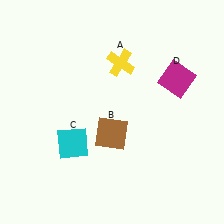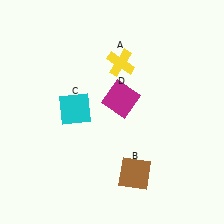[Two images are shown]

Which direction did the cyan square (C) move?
The cyan square (C) moved up.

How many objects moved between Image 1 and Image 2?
3 objects moved between the two images.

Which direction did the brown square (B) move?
The brown square (B) moved down.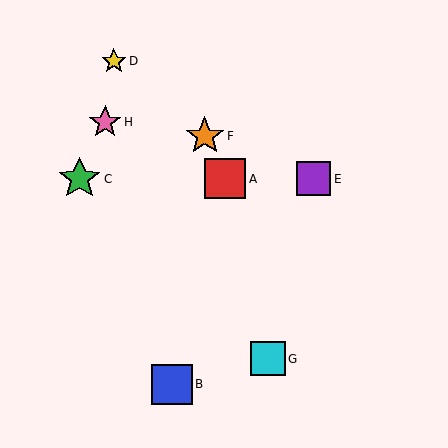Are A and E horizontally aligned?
Yes, both are at y≈179.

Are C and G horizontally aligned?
No, C is at y≈179 and G is at y≈359.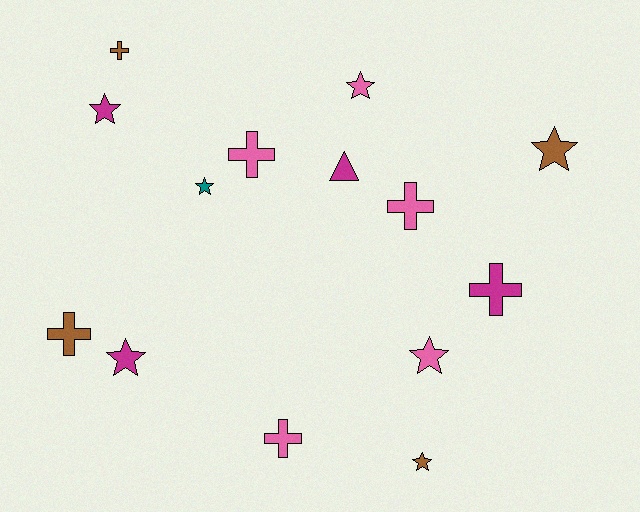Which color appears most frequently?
Pink, with 5 objects.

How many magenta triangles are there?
There is 1 magenta triangle.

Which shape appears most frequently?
Star, with 7 objects.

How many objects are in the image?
There are 14 objects.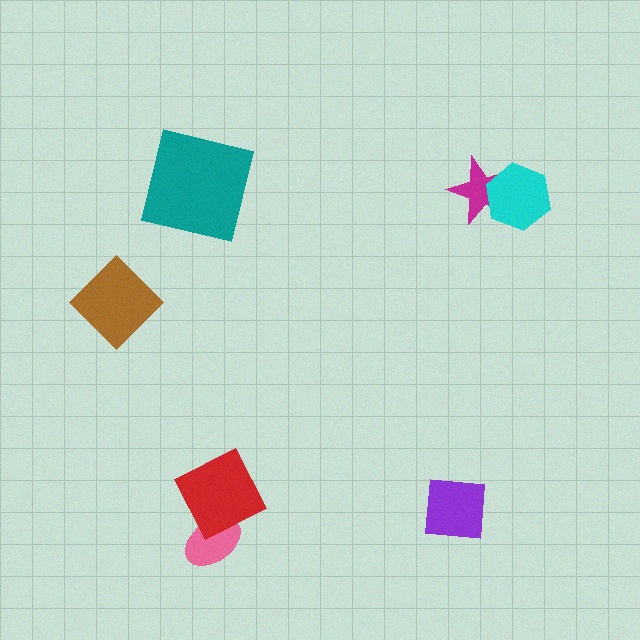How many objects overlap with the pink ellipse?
1 object overlaps with the pink ellipse.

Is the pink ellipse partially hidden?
Yes, it is partially covered by another shape.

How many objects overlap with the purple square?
0 objects overlap with the purple square.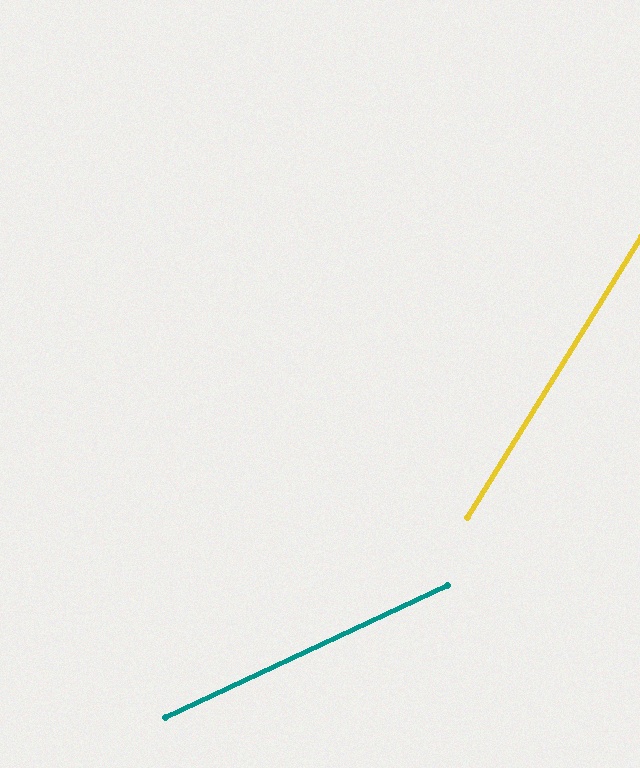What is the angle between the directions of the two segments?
Approximately 33 degrees.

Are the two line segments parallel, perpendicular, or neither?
Neither parallel nor perpendicular — they differ by about 33°.